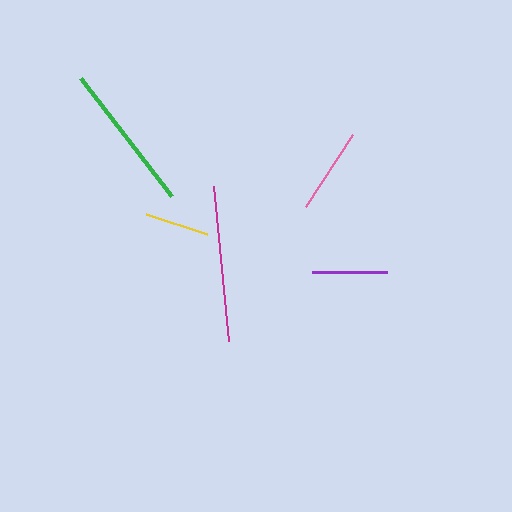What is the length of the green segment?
The green segment is approximately 149 pixels long.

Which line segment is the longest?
The magenta line is the longest at approximately 156 pixels.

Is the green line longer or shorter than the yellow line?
The green line is longer than the yellow line.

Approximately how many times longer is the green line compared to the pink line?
The green line is approximately 1.7 times the length of the pink line.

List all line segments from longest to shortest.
From longest to shortest: magenta, green, pink, purple, yellow.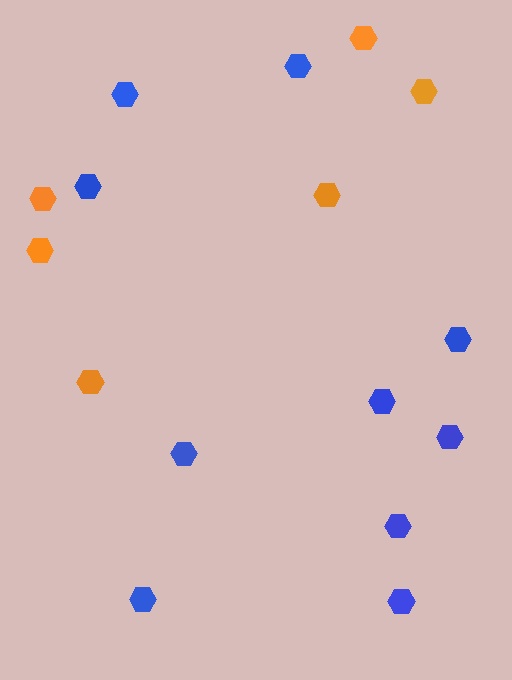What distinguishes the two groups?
There are 2 groups: one group of blue hexagons (10) and one group of orange hexagons (6).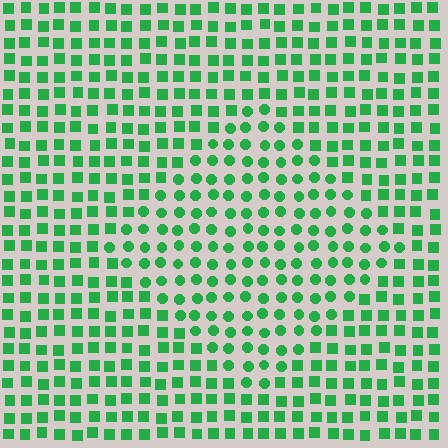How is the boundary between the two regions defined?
The boundary is defined by a change in element shape: circles inside vs. squares outside. All elements share the same color and spacing.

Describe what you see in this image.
The image is filled with small green elements arranged in a uniform grid. A diamond-shaped region contains circles, while the surrounding area contains squares. The boundary is defined purely by the change in element shape.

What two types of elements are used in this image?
The image uses circles inside the diamond region and squares outside it.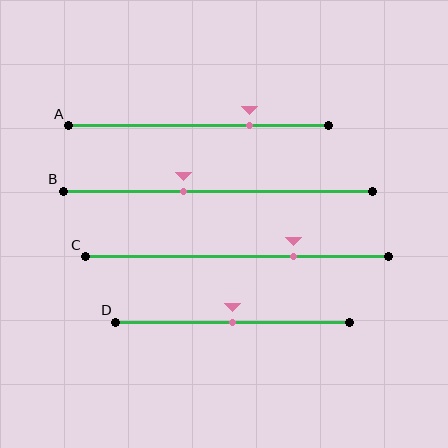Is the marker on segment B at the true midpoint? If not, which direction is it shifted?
No, the marker on segment B is shifted to the left by about 11% of the segment length.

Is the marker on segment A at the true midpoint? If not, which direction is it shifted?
No, the marker on segment A is shifted to the right by about 20% of the segment length.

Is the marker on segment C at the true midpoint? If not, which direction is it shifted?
No, the marker on segment C is shifted to the right by about 19% of the segment length.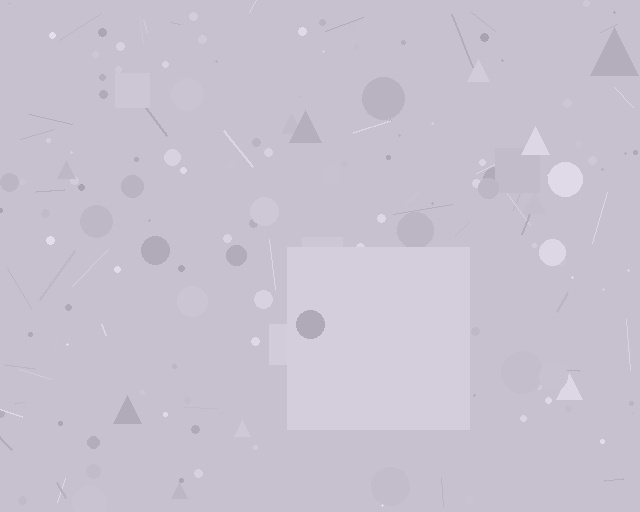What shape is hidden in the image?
A square is hidden in the image.